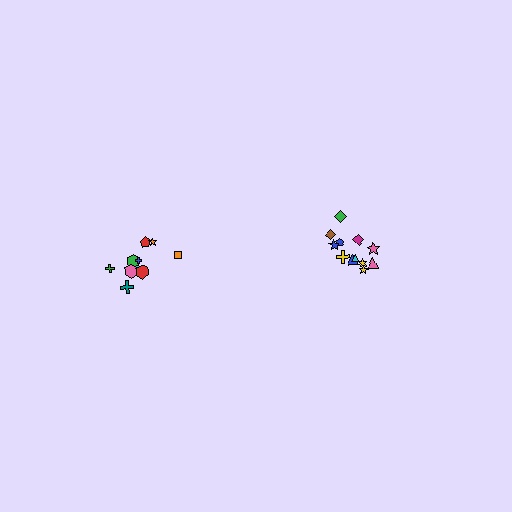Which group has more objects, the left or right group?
The right group.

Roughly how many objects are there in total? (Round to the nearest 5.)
Roughly 20 objects in total.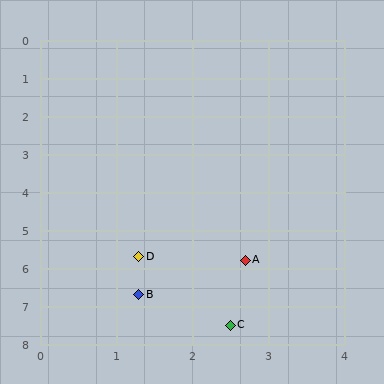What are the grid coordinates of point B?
Point B is at approximately (1.3, 6.7).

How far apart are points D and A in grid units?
Points D and A are about 1.4 grid units apart.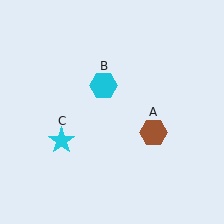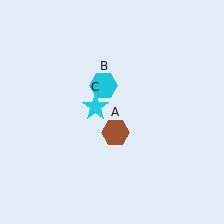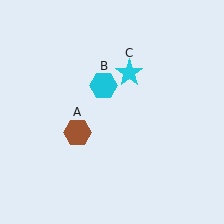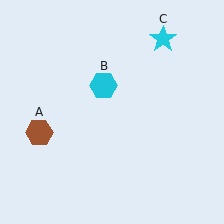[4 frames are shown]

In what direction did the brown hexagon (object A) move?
The brown hexagon (object A) moved left.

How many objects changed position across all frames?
2 objects changed position: brown hexagon (object A), cyan star (object C).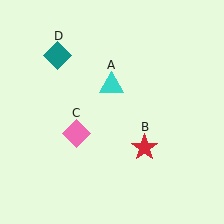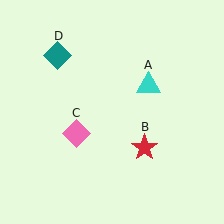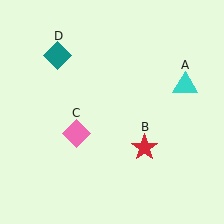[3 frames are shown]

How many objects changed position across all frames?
1 object changed position: cyan triangle (object A).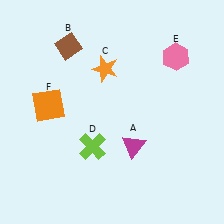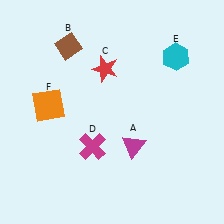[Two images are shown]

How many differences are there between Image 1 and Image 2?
There are 3 differences between the two images.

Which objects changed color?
C changed from orange to red. D changed from lime to magenta. E changed from pink to cyan.